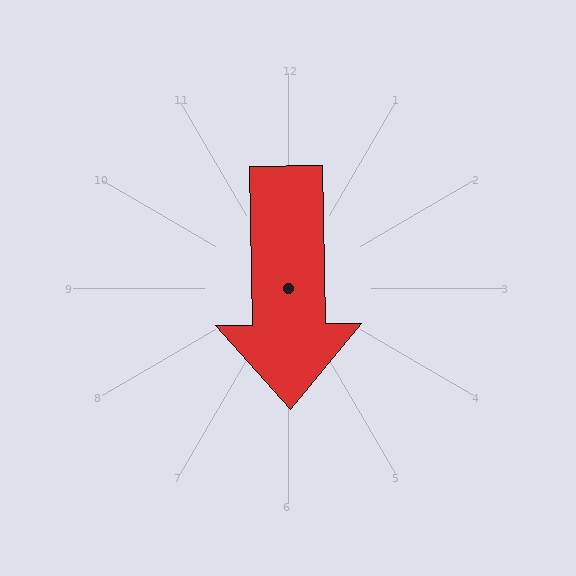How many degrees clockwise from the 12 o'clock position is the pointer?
Approximately 179 degrees.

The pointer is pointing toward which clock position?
Roughly 6 o'clock.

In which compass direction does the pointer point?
South.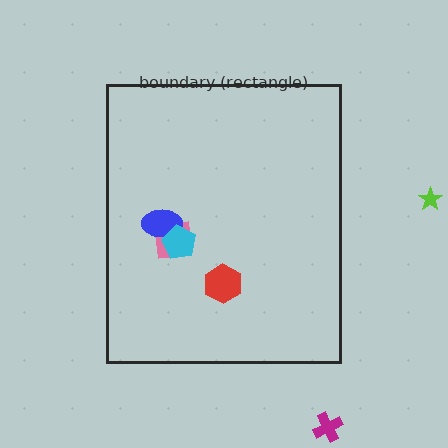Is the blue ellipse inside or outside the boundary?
Inside.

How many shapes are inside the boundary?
4 inside, 2 outside.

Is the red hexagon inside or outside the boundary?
Inside.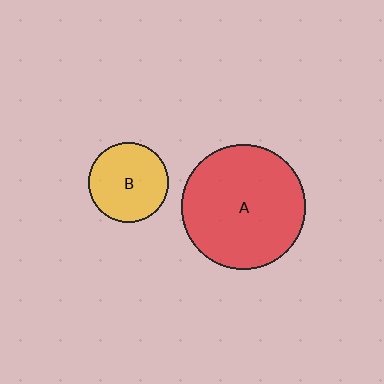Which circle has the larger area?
Circle A (red).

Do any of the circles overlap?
No, none of the circles overlap.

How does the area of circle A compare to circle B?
Approximately 2.4 times.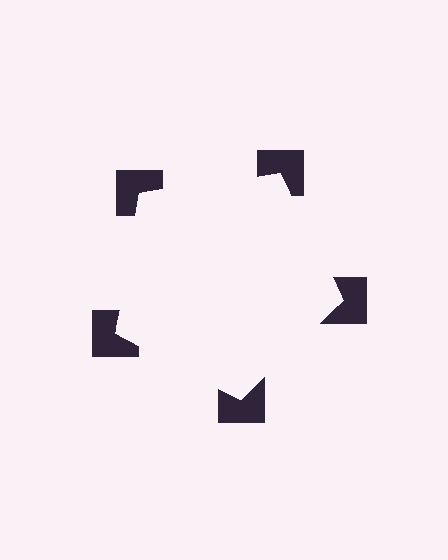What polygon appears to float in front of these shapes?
An illusory pentagon — its edges are inferred from the aligned wedge cuts in the notched squares, not physically drawn.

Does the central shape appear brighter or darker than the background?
It typically appears slightly brighter than the background, even though no actual brightness change is drawn.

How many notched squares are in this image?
There are 5 — one at each vertex of the illusory pentagon.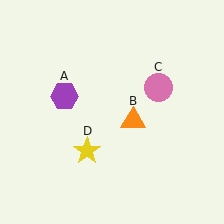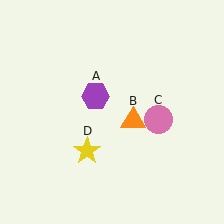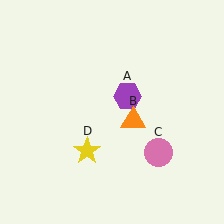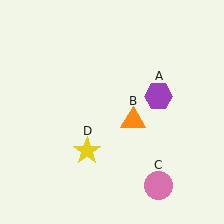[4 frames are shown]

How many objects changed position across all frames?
2 objects changed position: purple hexagon (object A), pink circle (object C).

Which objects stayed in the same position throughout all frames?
Orange triangle (object B) and yellow star (object D) remained stationary.